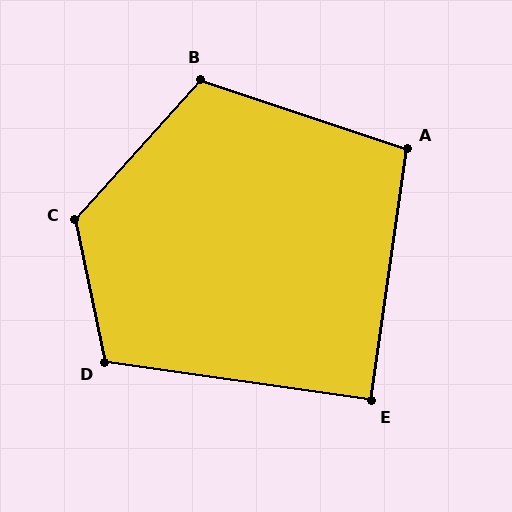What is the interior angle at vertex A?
Approximately 101 degrees (obtuse).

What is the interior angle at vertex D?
Approximately 110 degrees (obtuse).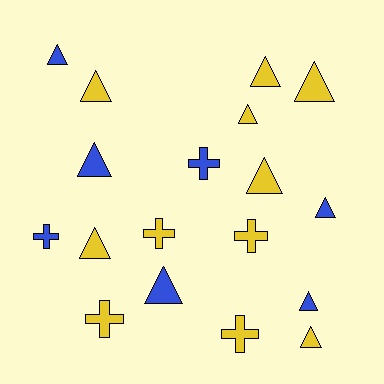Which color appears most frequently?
Yellow, with 11 objects.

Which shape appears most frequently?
Triangle, with 12 objects.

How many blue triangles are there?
There are 5 blue triangles.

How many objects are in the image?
There are 18 objects.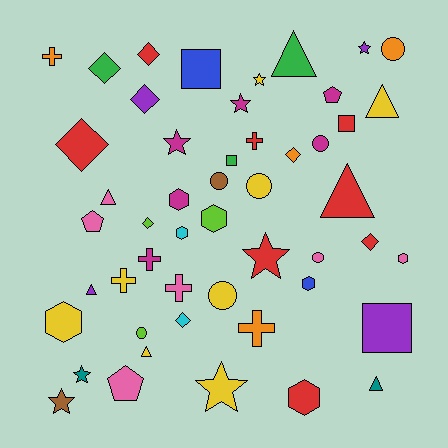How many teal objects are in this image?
There are 2 teal objects.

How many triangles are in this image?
There are 7 triangles.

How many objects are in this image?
There are 50 objects.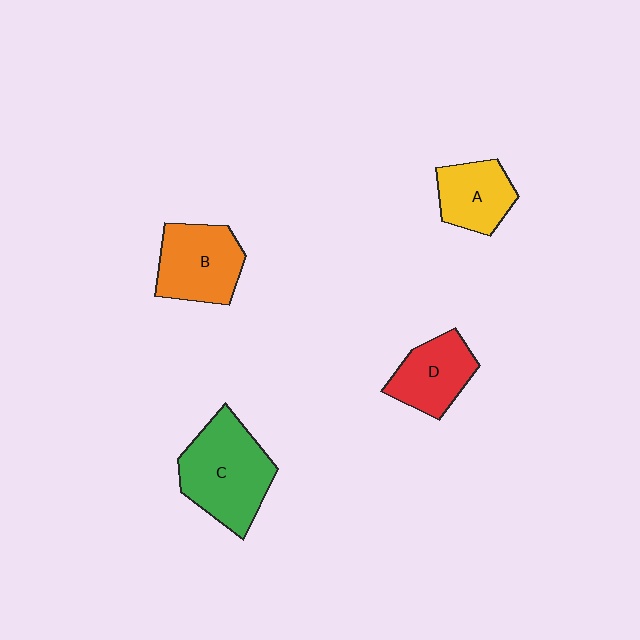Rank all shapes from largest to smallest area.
From largest to smallest: C (green), B (orange), D (red), A (yellow).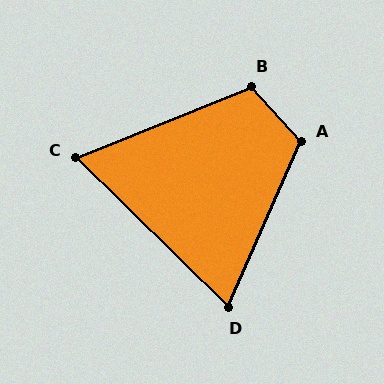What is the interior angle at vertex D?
Approximately 69 degrees (acute).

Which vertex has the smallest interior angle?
C, at approximately 67 degrees.